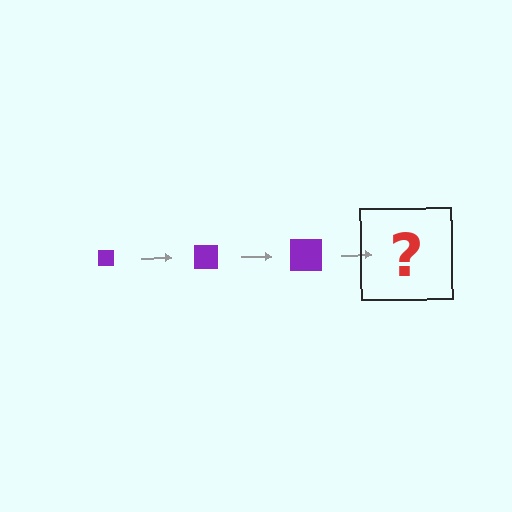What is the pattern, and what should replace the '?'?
The pattern is that the square gets progressively larger each step. The '?' should be a purple square, larger than the previous one.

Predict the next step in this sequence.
The next step is a purple square, larger than the previous one.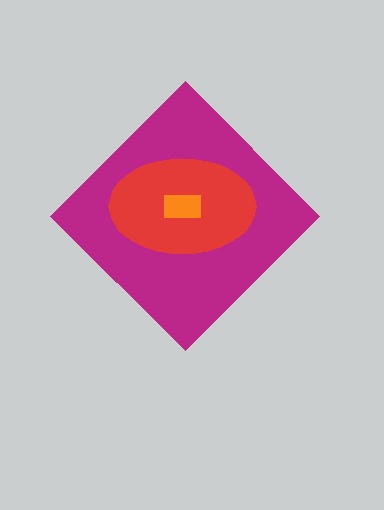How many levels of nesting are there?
3.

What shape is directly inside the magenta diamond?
The red ellipse.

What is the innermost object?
The orange rectangle.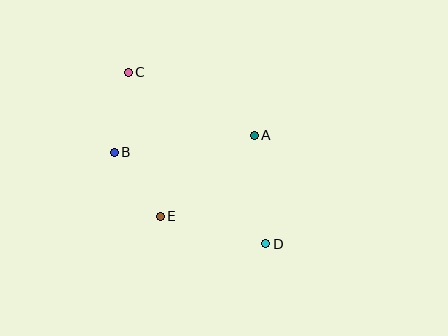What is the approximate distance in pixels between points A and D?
The distance between A and D is approximately 109 pixels.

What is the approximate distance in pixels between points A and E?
The distance between A and E is approximately 124 pixels.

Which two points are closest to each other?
Points B and E are closest to each other.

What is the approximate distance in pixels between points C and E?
The distance between C and E is approximately 148 pixels.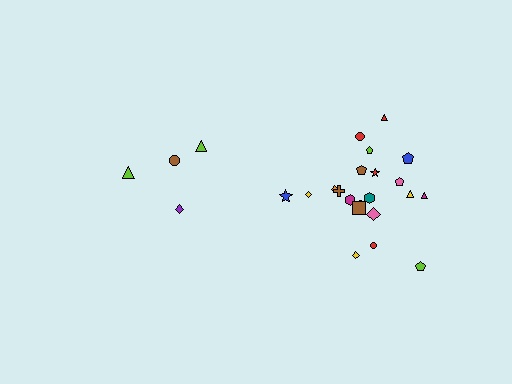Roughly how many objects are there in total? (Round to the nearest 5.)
Roughly 25 objects in total.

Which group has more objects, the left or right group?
The right group.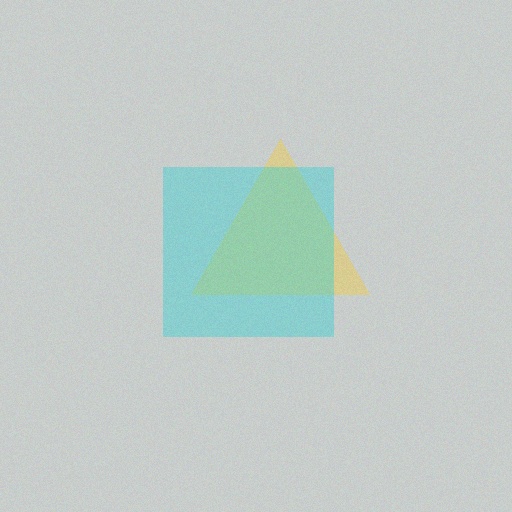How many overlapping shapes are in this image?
There are 2 overlapping shapes in the image.